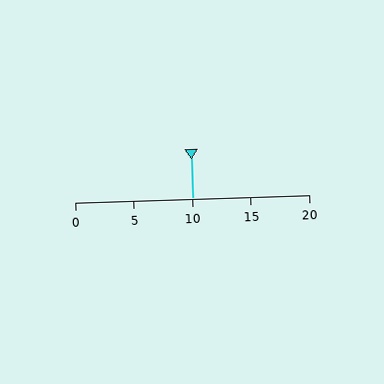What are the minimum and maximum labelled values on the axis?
The axis runs from 0 to 20.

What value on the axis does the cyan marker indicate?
The marker indicates approximately 10.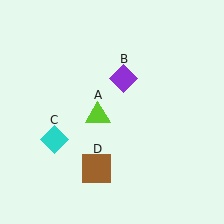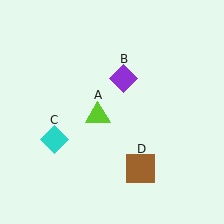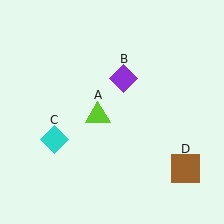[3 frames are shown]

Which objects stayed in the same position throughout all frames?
Lime triangle (object A) and purple diamond (object B) and cyan diamond (object C) remained stationary.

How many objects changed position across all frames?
1 object changed position: brown square (object D).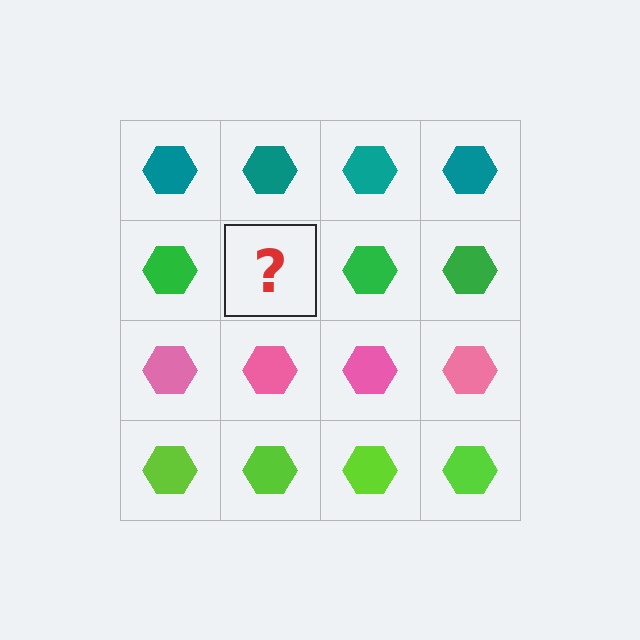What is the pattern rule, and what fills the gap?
The rule is that each row has a consistent color. The gap should be filled with a green hexagon.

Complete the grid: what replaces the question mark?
The question mark should be replaced with a green hexagon.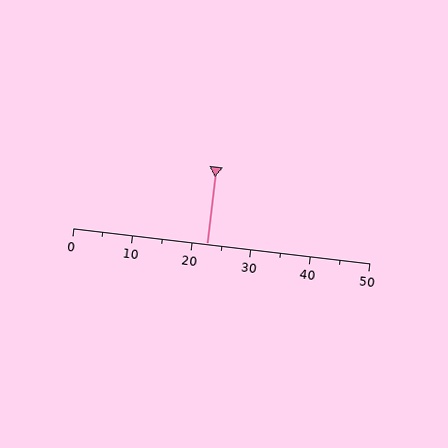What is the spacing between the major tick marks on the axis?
The major ticks are spaced 10 apart.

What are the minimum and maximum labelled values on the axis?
The axis runs from 0 to 50.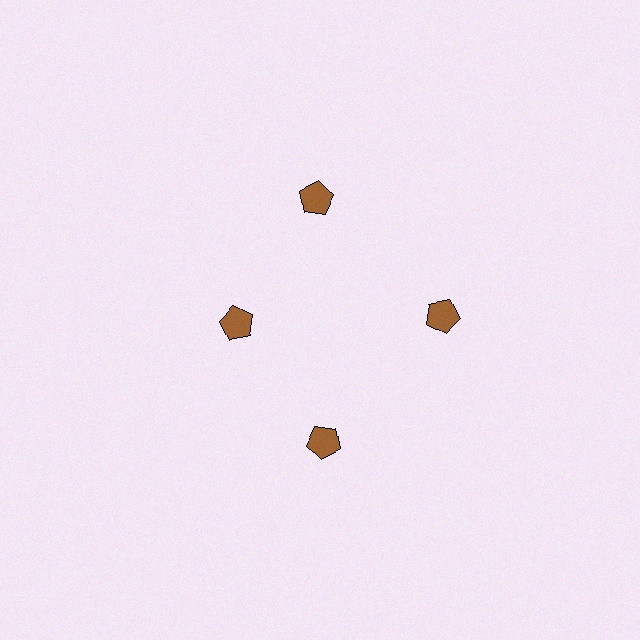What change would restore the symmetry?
The symmetry would be restored by moving it outward, back onto the ring so that all 4 pentagons sit at equal angles and equal distance from the center.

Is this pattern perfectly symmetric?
No. The 4 brown pentagons are arranged in a ring, but one element near the 9 o'clock position is pulled inward toward the center, breaking the 4-fold rotational symmetry.